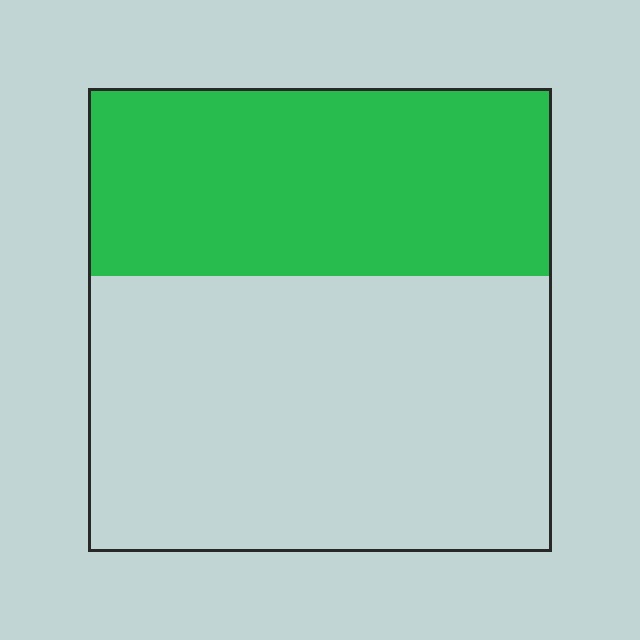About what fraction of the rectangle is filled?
About two fifths (2/5).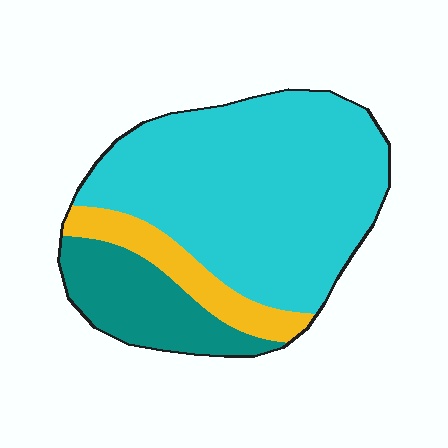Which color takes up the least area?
Yellow, at roughly 15%.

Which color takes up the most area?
Cyan, at roughly 65%.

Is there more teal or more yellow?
Teal.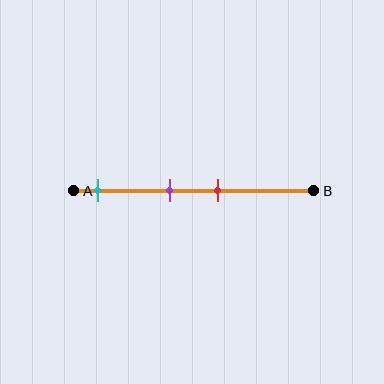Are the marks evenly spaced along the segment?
No, the marks are not evenly spaced.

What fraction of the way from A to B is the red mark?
The red mark is approximately 60% (0.6) of the way from A to B.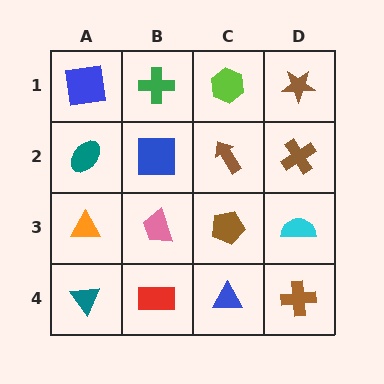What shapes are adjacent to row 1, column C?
A brown arrow (row 2, column C), a green cross (row 1, column B), a brown star (row 1, column D).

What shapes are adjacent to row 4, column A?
An orange triangle (row 3, column A), a red rectangle (row 4, column B).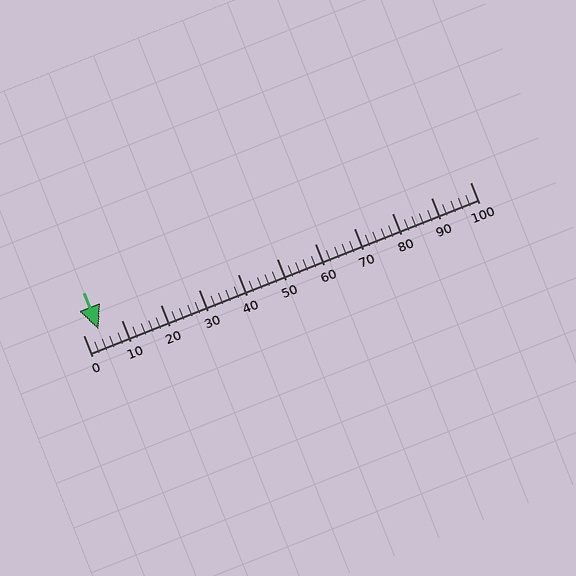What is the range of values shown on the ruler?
The ruler shows values from 0 to 100.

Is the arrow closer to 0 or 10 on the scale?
The arrow is closer to 0.